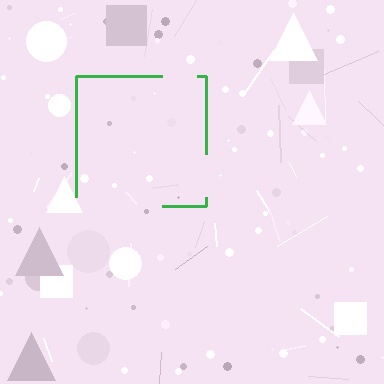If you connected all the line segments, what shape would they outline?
They would outline a square.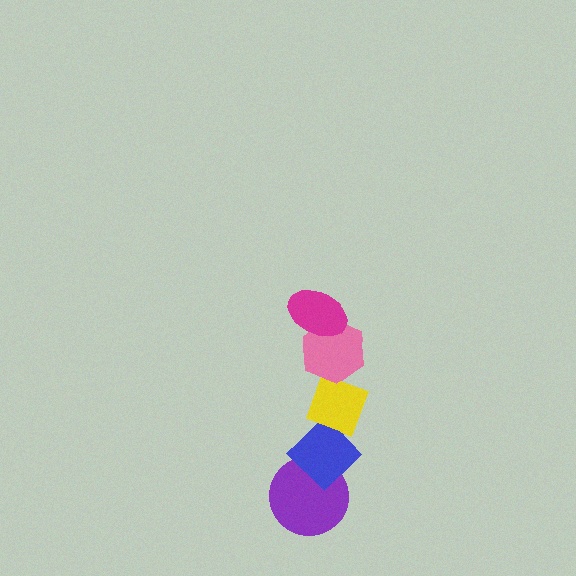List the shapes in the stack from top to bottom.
From top to bottom: the magenta ellipse, the pink hexagon, the yellow diamond, the blue diamond, the purple circle.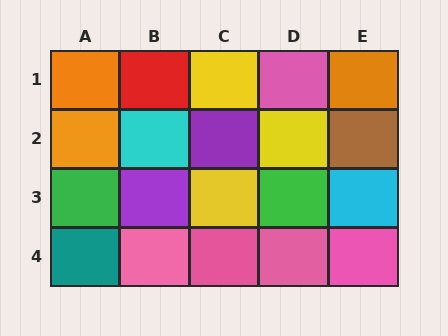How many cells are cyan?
2 cells are cyan.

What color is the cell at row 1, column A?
Orange.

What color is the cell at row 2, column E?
Brown.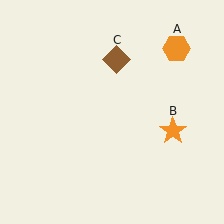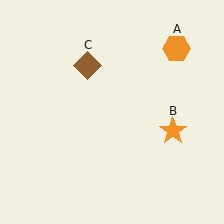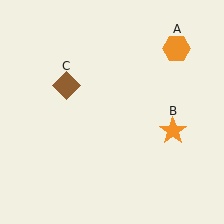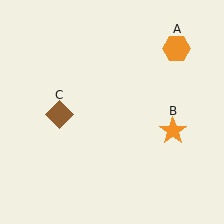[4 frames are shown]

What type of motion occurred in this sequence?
The brown diamond (object C) rotated counterclockwise around the center of the scene.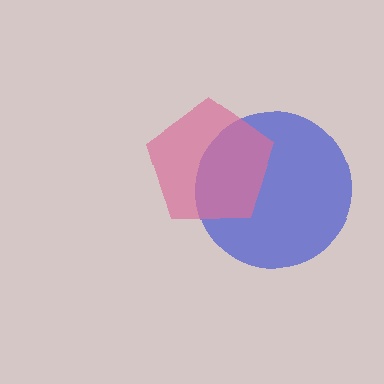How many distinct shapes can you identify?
There are 2 distinct shapes: a blue circle, a pink pentagon.